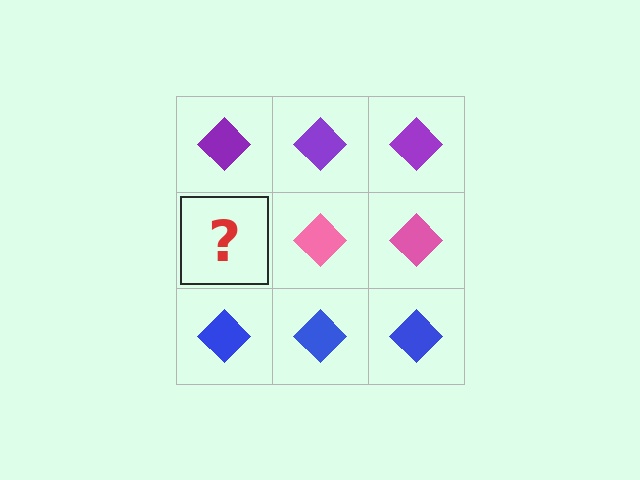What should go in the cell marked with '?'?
The missing cell should contain a pink diamond.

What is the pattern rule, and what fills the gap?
The rule is that each row has a consistent color. The gap should be filled with a pink diamond.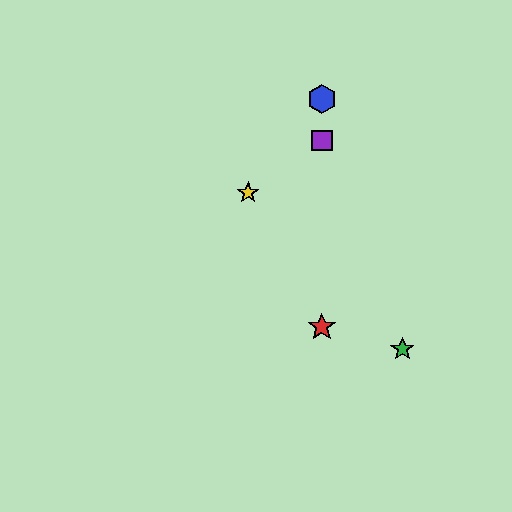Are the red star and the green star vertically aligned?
No, the red star is at x≈322 and the green star is at x≈402.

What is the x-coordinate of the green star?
The green star is at x≈402.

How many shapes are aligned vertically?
3 shapes (the red star, the blue hexagon, the purple square) are aligned vertically.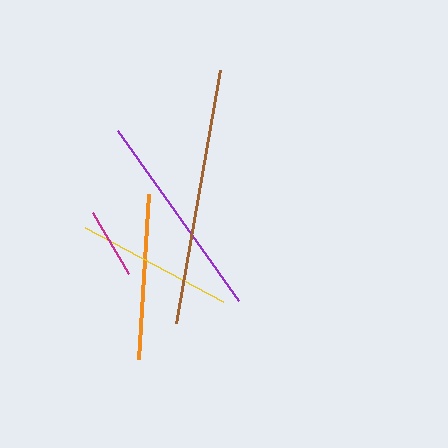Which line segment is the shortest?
The magenta line is the shortest at approximately 70 pixels.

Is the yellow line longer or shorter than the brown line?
The brown line is longer than the yellow line.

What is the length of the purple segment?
The purple segment is approximately 209 pixels long.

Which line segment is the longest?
The brown line is the longest at approximately 257 pixels.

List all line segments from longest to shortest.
From longest to shortest: brown, purple, orange, yellow, magenta.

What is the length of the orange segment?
The orange segment is approximately 166 pixels long.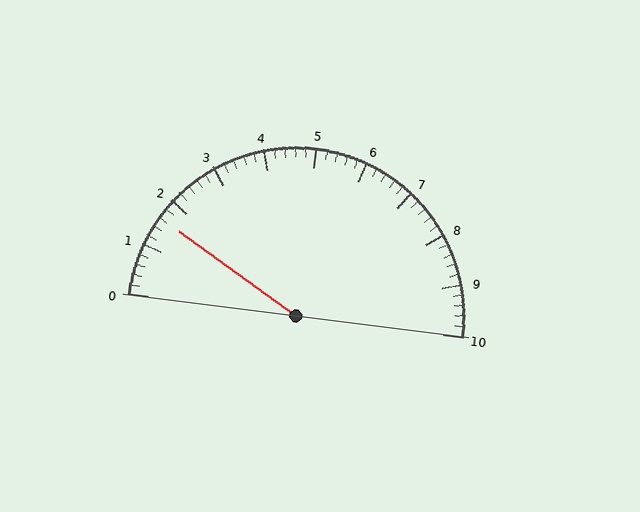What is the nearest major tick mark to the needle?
The nearest major tick mark is 2.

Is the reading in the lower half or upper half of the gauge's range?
The reading is in the lower half of the range (0 to 10).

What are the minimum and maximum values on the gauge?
The gauge ranges from 0 to 10.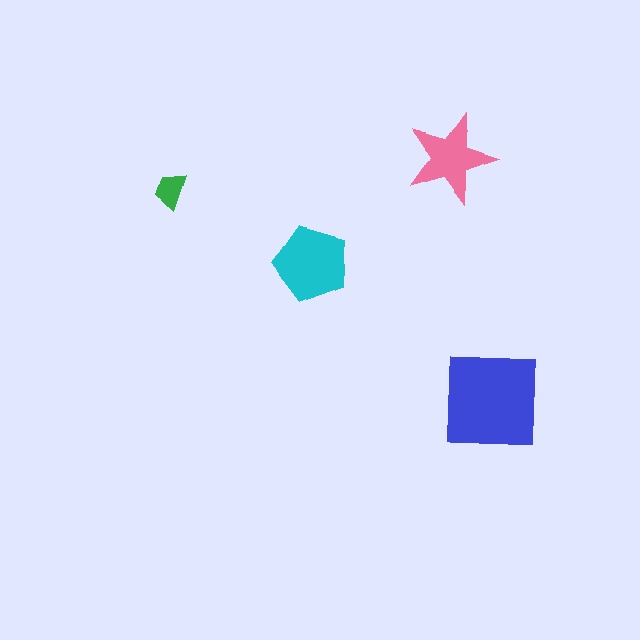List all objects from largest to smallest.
The blue square, the cyan pentagon, the pink star, the green trapezoid.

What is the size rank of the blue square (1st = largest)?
1st.